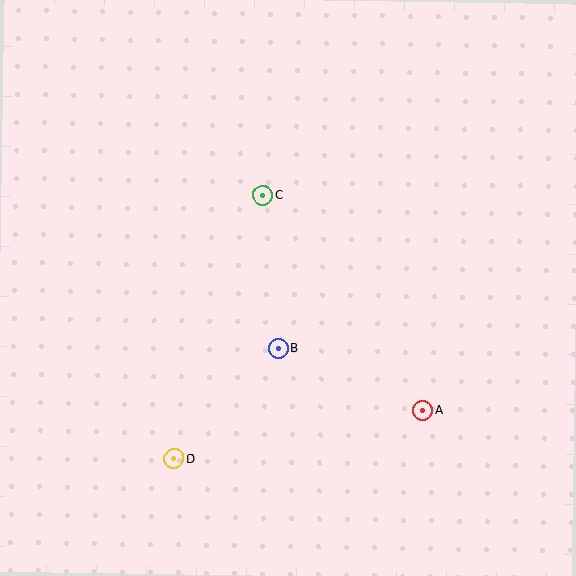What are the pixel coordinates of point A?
Point A is at (423, 410).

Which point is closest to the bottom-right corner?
Point A is closest to the bottom-right corner.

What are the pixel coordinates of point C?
Point C is at (263, 195).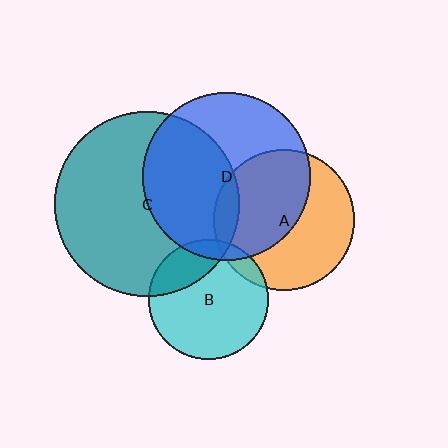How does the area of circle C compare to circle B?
Approximately 2.4 times.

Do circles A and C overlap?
Yes.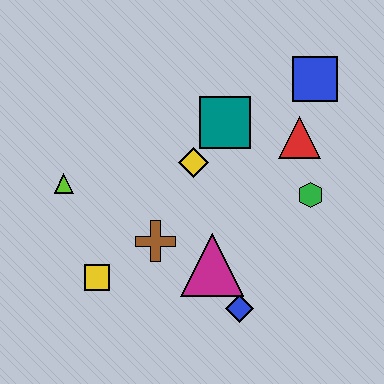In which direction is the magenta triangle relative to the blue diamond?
The magenta triangle is above the blue diamond.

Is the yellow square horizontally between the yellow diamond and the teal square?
No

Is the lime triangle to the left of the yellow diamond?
Yes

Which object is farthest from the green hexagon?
The lime triangle is farthest from the green hexagon.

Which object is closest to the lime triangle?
The yellow square is closest to the lime triangle.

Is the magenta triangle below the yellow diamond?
Yes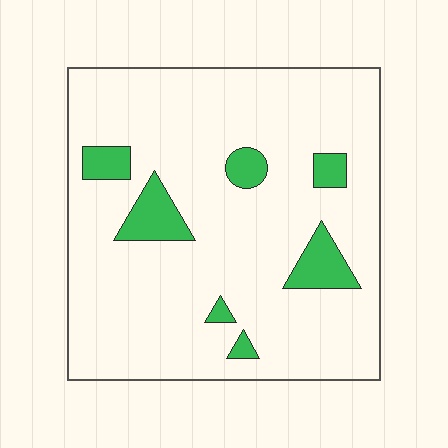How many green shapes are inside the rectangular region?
7.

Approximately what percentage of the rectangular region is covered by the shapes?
Approximately 10%.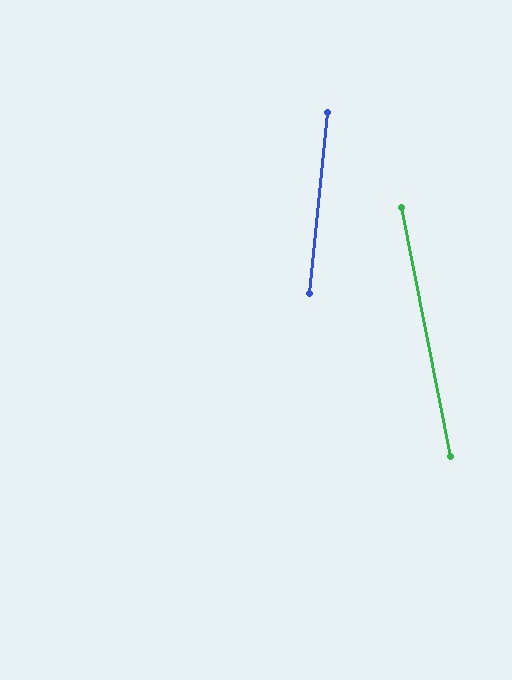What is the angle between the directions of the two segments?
Approximately 17 degrees.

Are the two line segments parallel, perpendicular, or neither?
Neither parallel nor perpendicular — they differ by about 17°.